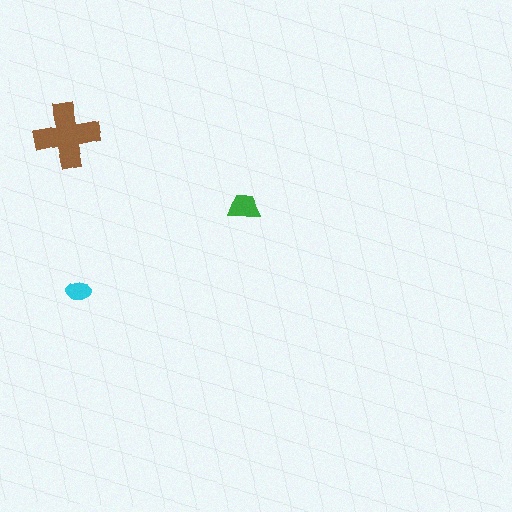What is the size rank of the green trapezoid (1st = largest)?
2nd.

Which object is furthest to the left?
The brown cross is leftmost.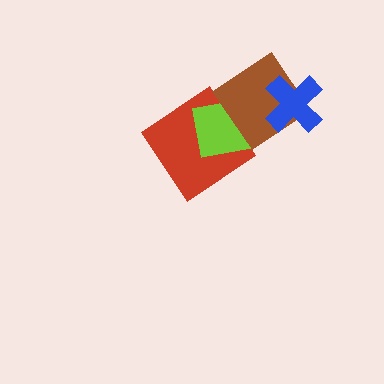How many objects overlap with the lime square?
2 objects overlap with the lime square.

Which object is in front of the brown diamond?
The blue cross is in front of the brown diamond.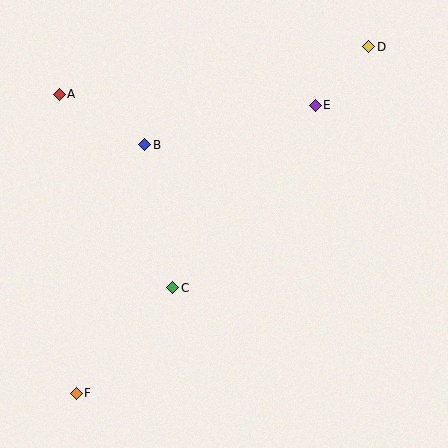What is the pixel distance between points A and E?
The distance between A and E is 256 pixels.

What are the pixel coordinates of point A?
Point A is at (59, 94).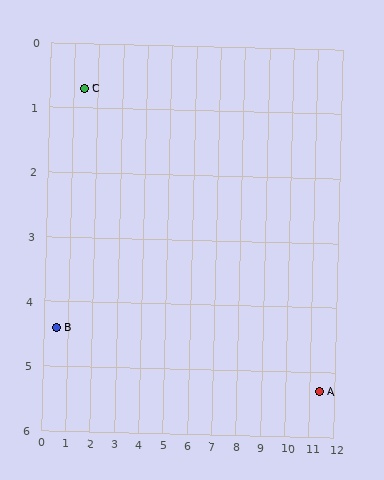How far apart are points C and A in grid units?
Points C and A are about 11.0 grid units apart.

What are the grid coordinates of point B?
Point B is at approximately (0.5, 4.4).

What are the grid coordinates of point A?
Point A is at approximately (11.4, 5.3).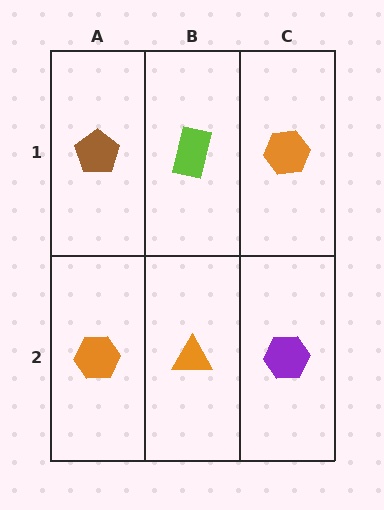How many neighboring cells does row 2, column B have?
3.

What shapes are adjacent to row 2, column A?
A brown pentagon (row 1, column A), an orange triangle (row 2, column B).